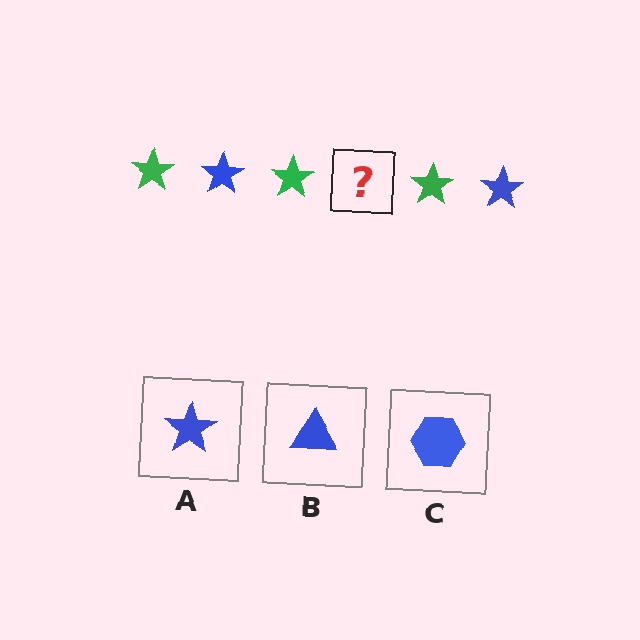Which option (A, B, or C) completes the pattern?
A.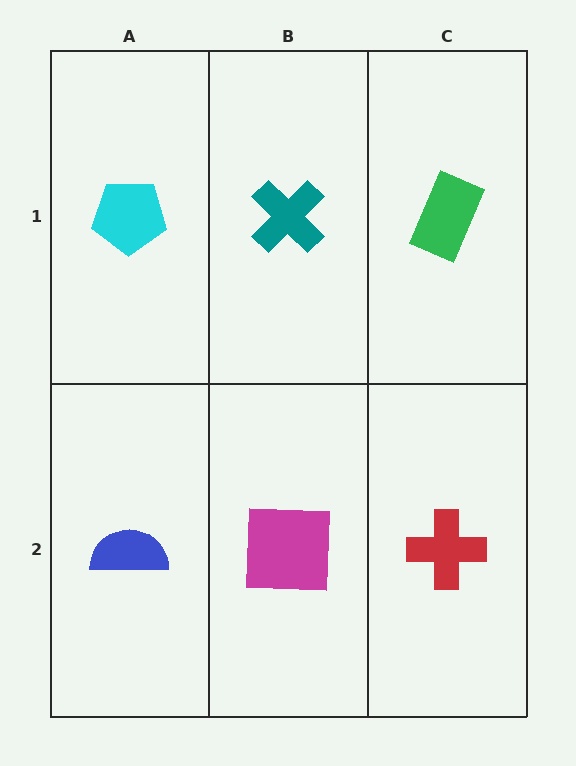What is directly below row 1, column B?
A magenta square.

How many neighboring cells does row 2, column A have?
2.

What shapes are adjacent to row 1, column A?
A blue semicircle (row 2, column A), a teal cross (row 1, column B).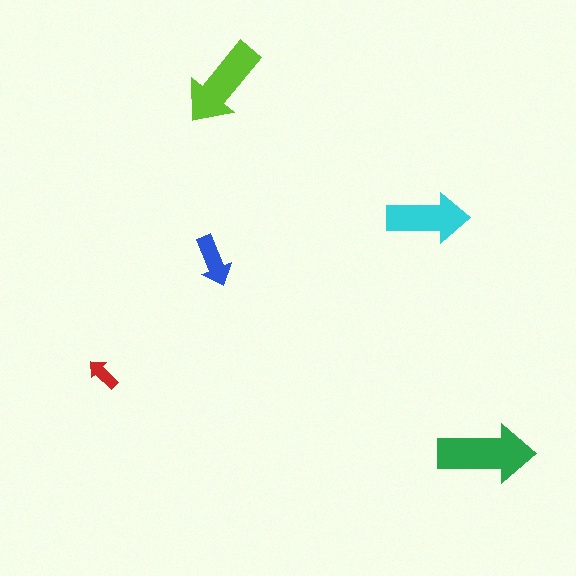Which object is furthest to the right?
The green arrow is rightmost.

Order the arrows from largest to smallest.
the green one, the lime one, the cyan one, the blue one, the red one.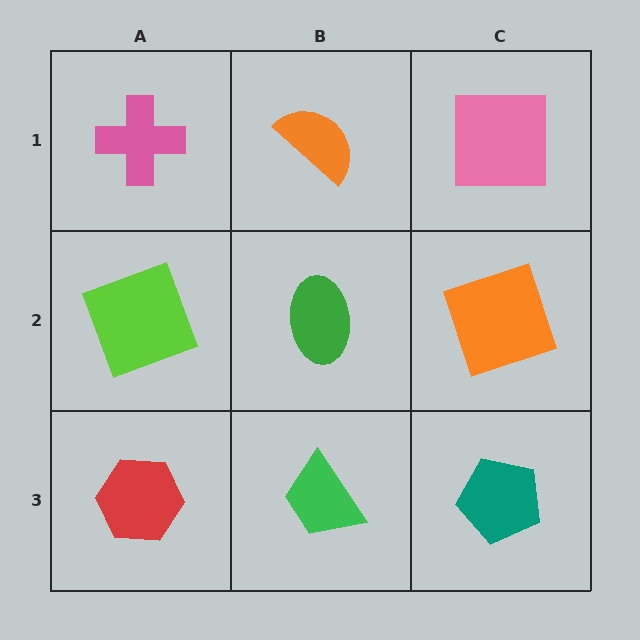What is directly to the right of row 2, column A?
A green ellipse.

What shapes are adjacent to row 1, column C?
An orange square (row 2, column C), an orange semicircle (row 1, column B).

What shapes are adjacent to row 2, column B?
An orange semicircle (row 1, column B), a green trapezoid (row 3, column B), a lime square (row 2, column A), an orange square (row 2, column C).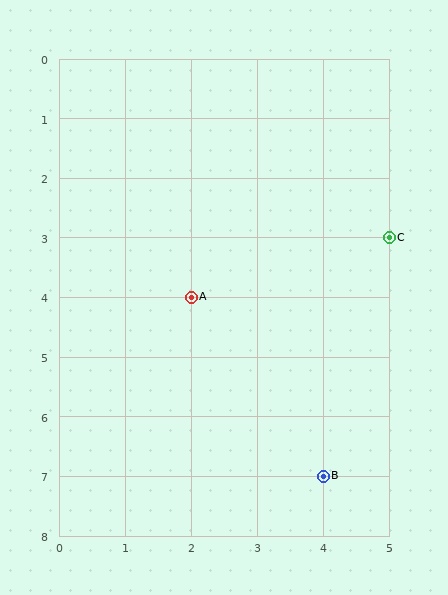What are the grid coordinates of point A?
Point A is at grid coordinates (2, 4).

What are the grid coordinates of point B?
Point B is at grid coordinates (4, 7).